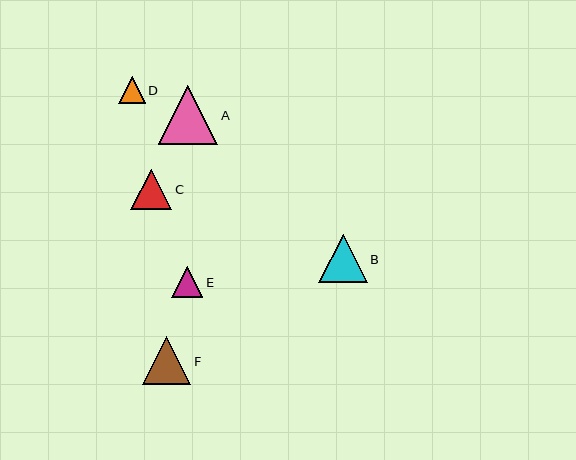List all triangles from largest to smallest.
From largest to smallest: A, B, F, C, E, D.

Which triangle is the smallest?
Triangle D is the smallest with a size of approximately 27 pixels.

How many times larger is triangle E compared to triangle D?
Triangle E is approximately 1.2 times the size of triangle D.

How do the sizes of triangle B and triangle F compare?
Triangle B and triangle F are approximately the same size.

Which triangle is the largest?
Triangle A is the largest with a size of approximately 60 pixels.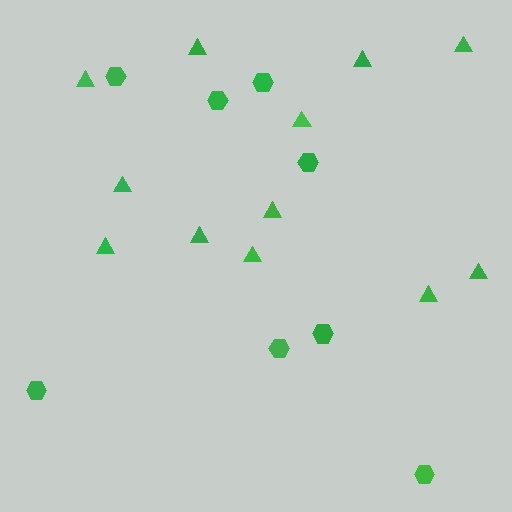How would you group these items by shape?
There are 2 groups: one group of triangles (12) and one group of hexagons (8).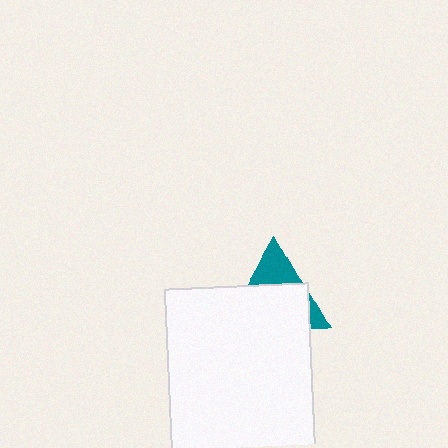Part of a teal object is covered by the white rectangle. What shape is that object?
It is a triangle.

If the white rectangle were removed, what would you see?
You would see the complete teal triangle.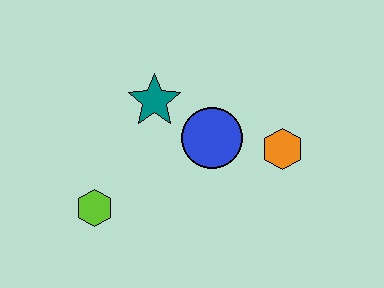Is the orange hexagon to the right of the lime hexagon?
Yes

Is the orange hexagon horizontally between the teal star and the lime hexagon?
No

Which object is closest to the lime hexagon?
The teal star is closest to the lime hexagon.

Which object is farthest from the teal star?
The orange hexagon is farthest from the teal star.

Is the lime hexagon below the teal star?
Yes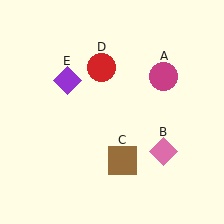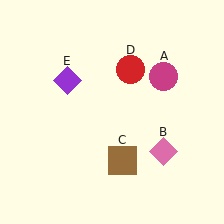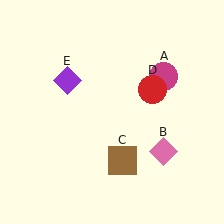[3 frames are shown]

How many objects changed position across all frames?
1 object changed position: red circle (object D).